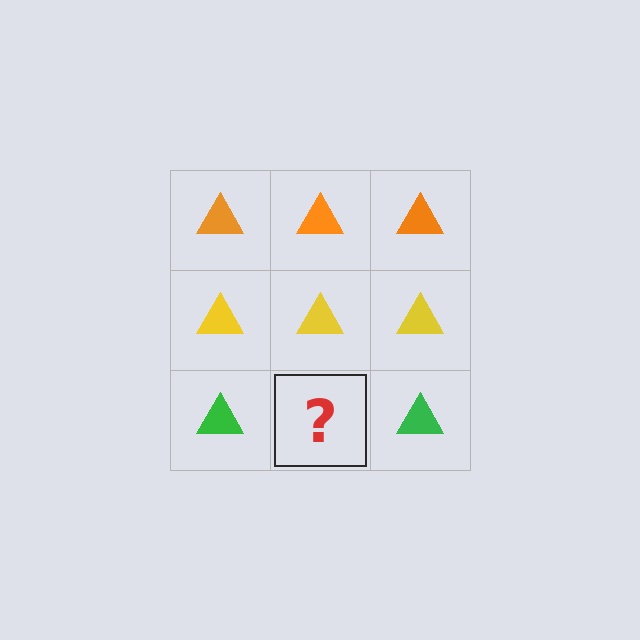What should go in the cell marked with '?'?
The missing cell should contain a green triangle.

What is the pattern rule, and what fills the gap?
The rule is that each row has a consistent color. The gap should be filled with a green triangle.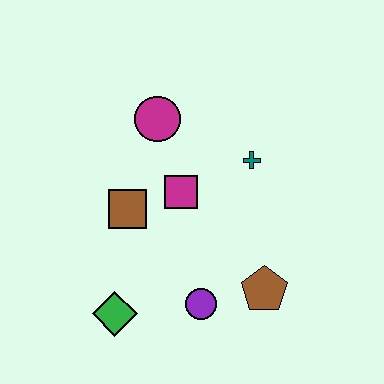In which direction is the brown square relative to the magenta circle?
The brown square is below the magenta circle.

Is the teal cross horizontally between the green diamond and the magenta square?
No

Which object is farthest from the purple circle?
The magenta circle is farthest from the purple circle.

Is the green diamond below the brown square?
Yes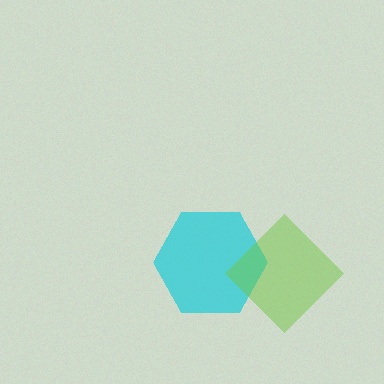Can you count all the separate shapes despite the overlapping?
Yes, there are 2 separate shapes.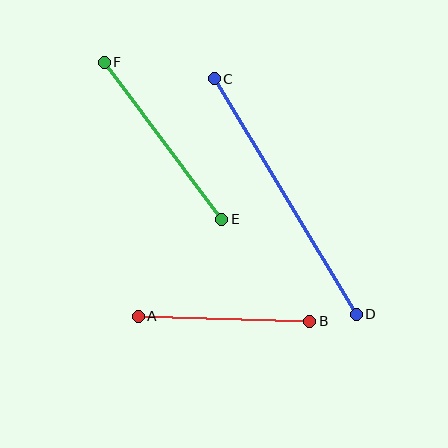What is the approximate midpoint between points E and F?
The midpoint is at approximately (163, 141) pixels.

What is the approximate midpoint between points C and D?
The midpoint is at approximately (285, 197) pixels.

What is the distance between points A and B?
The distance is approximately 171 pixels.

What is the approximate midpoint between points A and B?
The midpoint is at approximately (224, 319) pixels.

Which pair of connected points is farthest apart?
Points C and D are farthest apart.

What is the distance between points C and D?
The distance is approximately 275 pixels.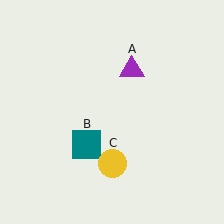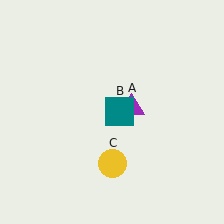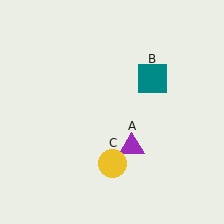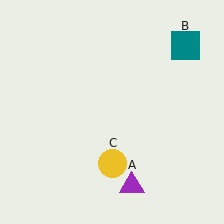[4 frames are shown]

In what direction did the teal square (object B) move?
The teal square (object B) moved up and to the right.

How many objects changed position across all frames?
2 objects changed position: purple triangle (object A), teal square (object B).